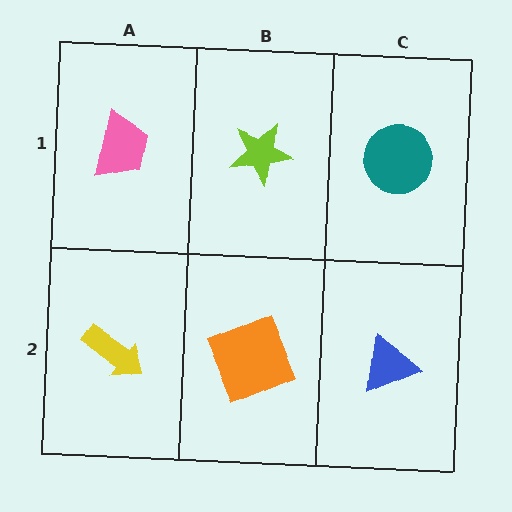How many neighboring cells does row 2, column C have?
2.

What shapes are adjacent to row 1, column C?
A blue triangle (row 2, column C), a lime star (row 1, column B).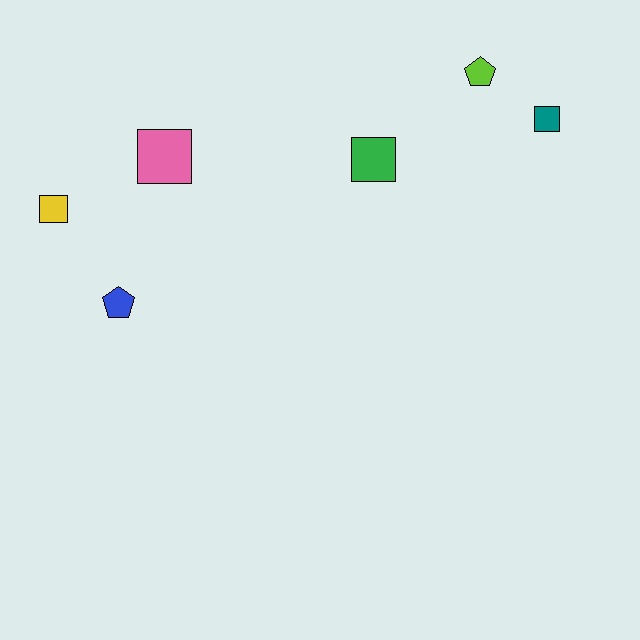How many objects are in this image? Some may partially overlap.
There are 6 objects.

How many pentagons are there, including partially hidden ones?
There are 2 pentagons.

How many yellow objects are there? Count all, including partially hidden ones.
There is 1 yellow object.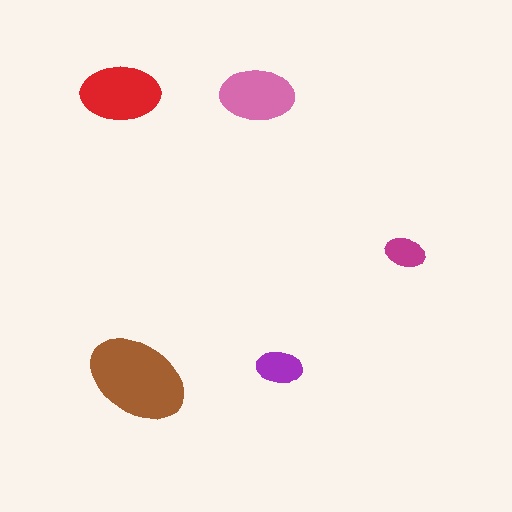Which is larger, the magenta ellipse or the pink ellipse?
The pink one.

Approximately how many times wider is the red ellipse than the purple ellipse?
About 1.5 times wider.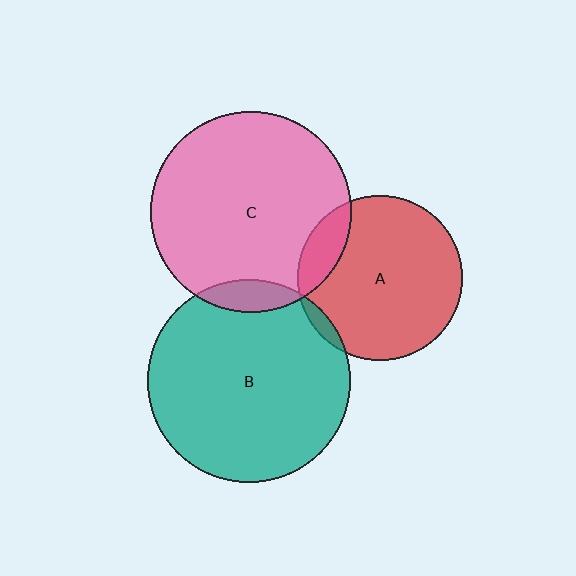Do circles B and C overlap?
Yes.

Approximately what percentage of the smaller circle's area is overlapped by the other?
Approximately 10%.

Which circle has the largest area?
Circle B (teal).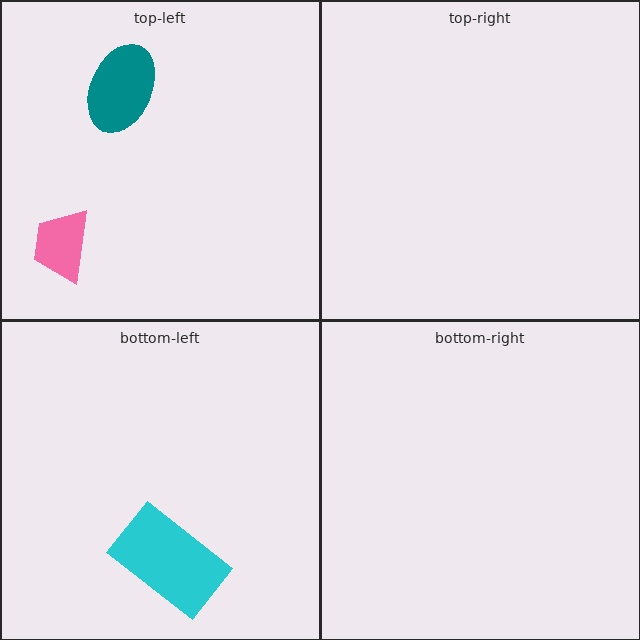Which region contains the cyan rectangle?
The bottom-left region.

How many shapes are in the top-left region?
2.